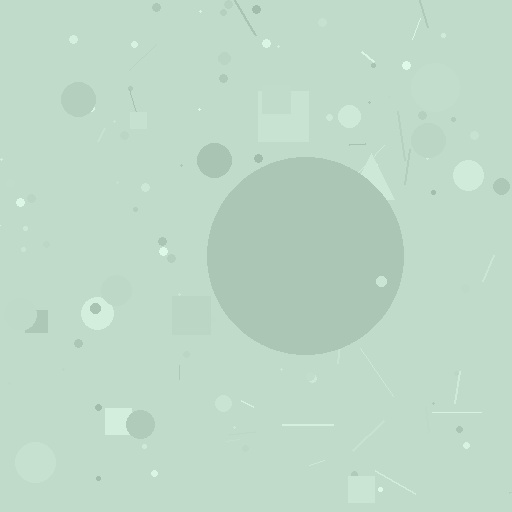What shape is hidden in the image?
A circle is hidden in the image.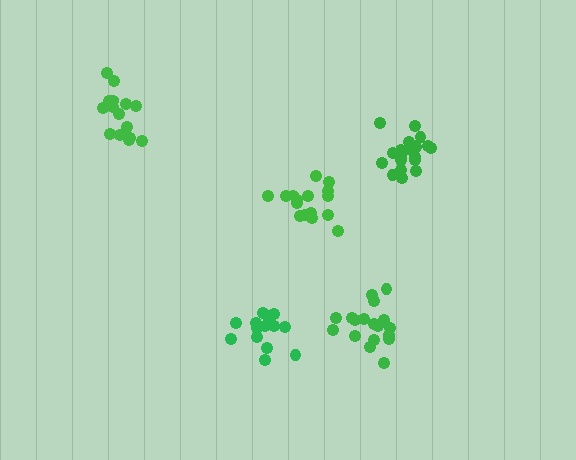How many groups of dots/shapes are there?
There are 5 groups.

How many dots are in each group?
Group 1: 16 dots, Group 2: 20 dots, Group 3: 15 dots, Group 4: 16 dots, Group 5: 18 dots (85 total).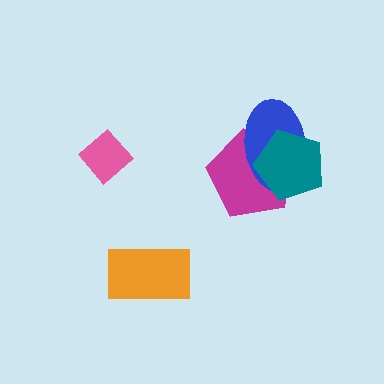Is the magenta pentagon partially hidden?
Yes, it is partially covered by another shape.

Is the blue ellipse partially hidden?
Yes, it is partially covered by another shape.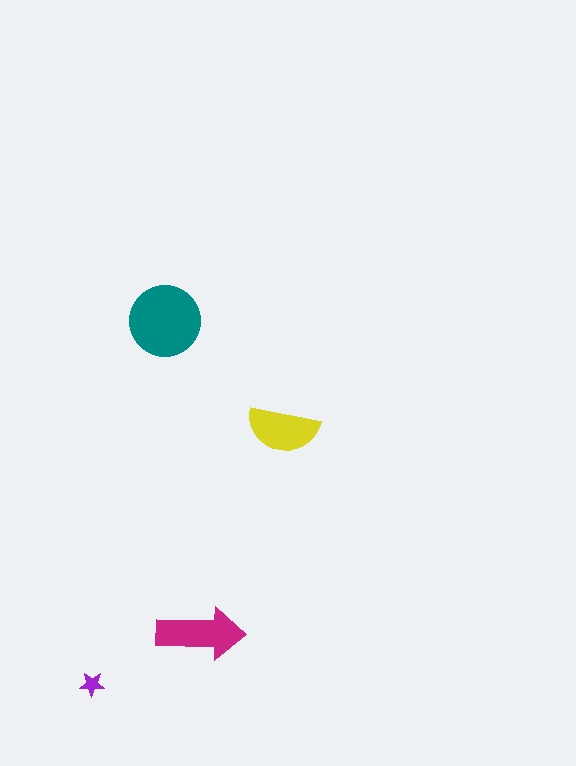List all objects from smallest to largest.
The purple star, the yellow semicircle, the magenta arrow, the teal circle.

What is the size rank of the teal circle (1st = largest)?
1st.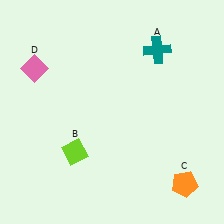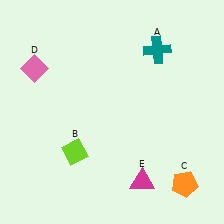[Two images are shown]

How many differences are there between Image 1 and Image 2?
There is 1 difference between the two images.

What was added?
A magenta triangle (E) was added in Image 2.